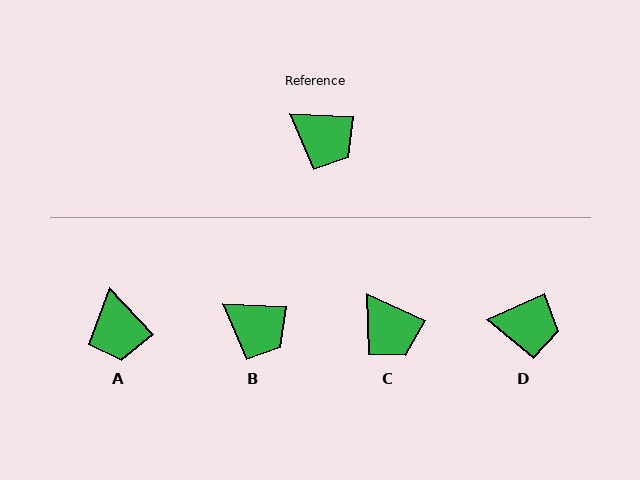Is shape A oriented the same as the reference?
No, it is off by about 44 degrees.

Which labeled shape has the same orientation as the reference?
B.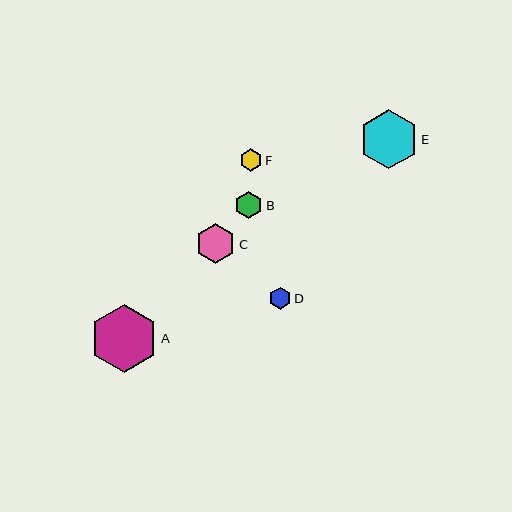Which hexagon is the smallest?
Hexagon D is the smallest with a size of approximately 22 pixels.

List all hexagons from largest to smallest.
From largest to smallest: A, E, C, B, F, D.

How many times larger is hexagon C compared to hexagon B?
Hexagon C is approximately 1.4 times the size of hexagon B.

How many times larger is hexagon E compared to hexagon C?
Hexagon E is approximately 1.5 times the size of hexagon C.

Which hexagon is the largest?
Hexagon A is the largest with a size of approximately 68 pixels.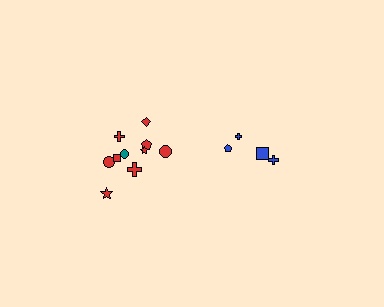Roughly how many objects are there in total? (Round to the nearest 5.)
Roughly 15 objects in total.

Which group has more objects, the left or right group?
The left group.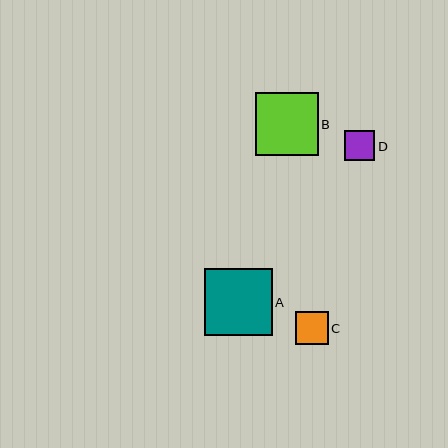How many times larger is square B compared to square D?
Square B is approximately 2.1 times the size of square D.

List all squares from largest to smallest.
From largest to smallest: A, B, C, D.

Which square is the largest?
Square A is the largest with a size of approximately 68 pixels.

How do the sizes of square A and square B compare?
Square A and square B are approximately the same size.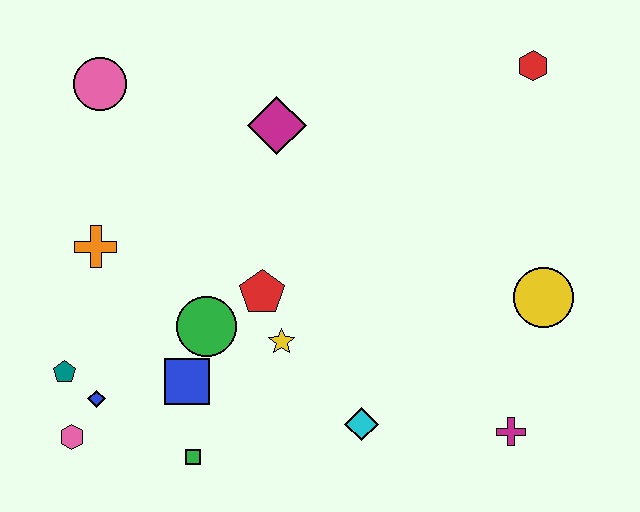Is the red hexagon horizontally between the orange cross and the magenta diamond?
No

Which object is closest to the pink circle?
The orange cross is closest to the pink circle.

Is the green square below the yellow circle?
Yes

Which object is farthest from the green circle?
The red hexagon is farthest from the green circle.